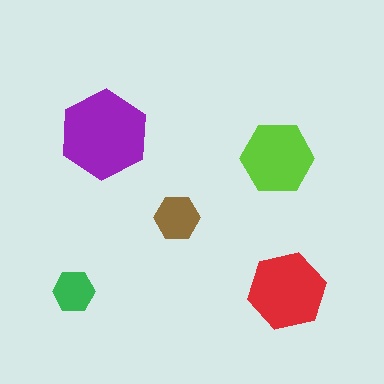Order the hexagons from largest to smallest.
the purple one, the red one, the lime one, the brown one, the green one.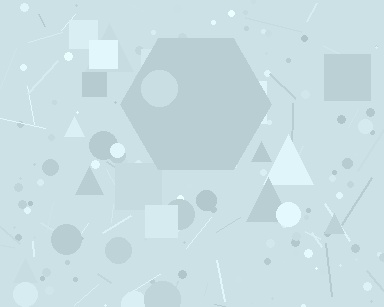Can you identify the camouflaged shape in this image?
The camouflaged shape is a hexagon.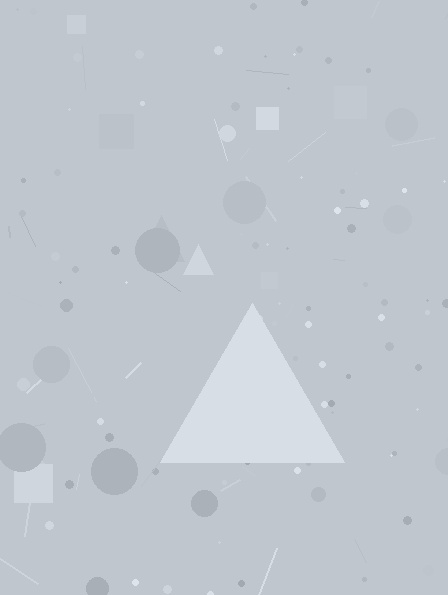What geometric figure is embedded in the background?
A triangle is embedded in the background.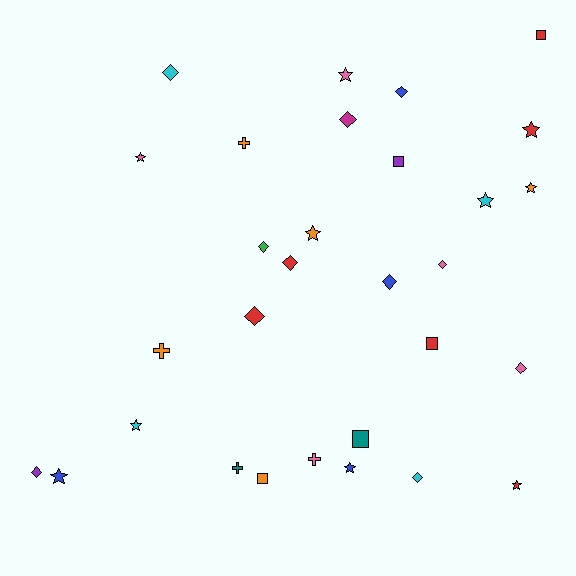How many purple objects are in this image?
There are 2 purple objects.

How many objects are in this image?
There are 30 objects.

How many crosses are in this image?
There are 4 crosses.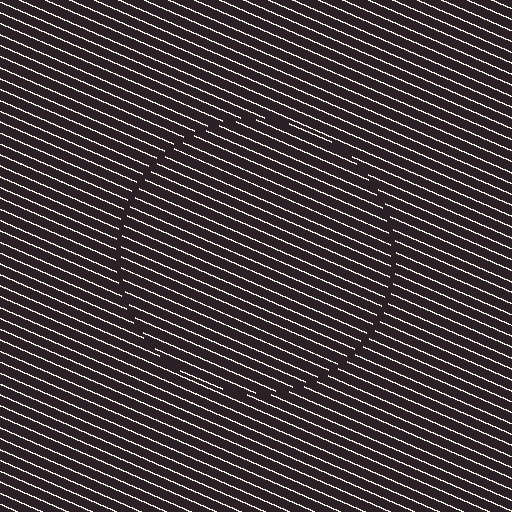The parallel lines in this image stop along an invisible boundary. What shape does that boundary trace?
An illusory circle. The interior of the shape contains the same grating, shifted by half a period — the contour is defined by the phase discontinuity where line-ends from the inner and outer gratings abut.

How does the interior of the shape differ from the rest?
The interior of the shape contains the same grating, shifted by half a period — the contour is defined by the phase discontinuity where line-ends from the inner and outer gratings abut.